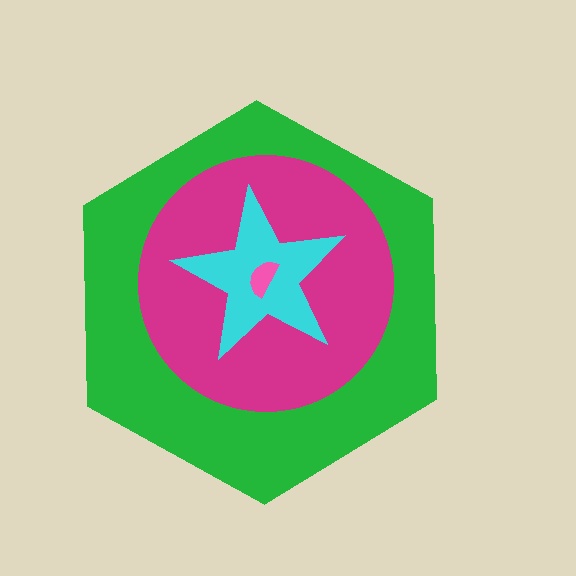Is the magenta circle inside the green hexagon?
Yes.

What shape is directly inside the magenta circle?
The cyan star.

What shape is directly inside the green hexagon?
The magenta circle.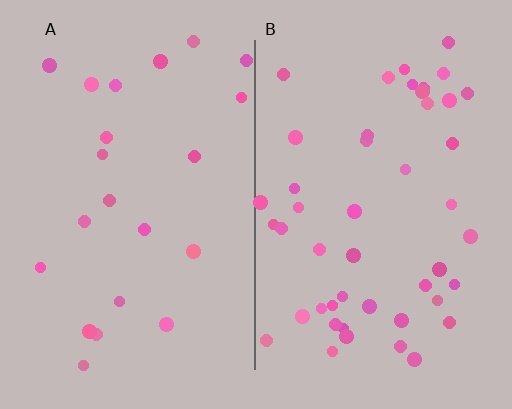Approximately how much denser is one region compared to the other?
Approximately 2.2× — region B over region A.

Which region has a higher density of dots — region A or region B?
B (the right).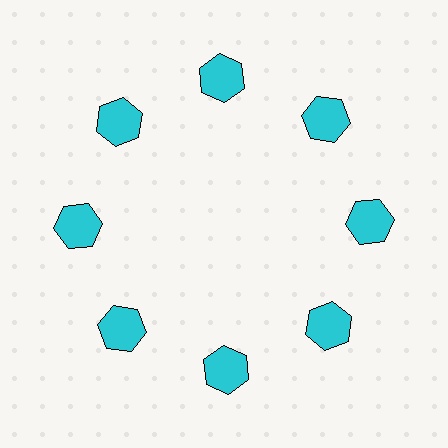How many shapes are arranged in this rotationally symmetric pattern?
There are 8 shapes, arranged in 8 groups of 1.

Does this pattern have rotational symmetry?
Yes, this pattern has 8-fold rotational symmetry. It looks the same after rotating 45 degrees around the center.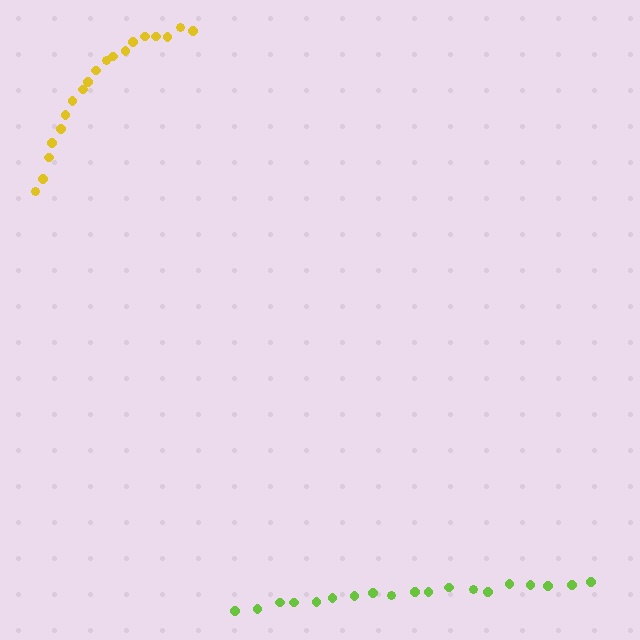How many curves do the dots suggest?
There are 2 distinct paths.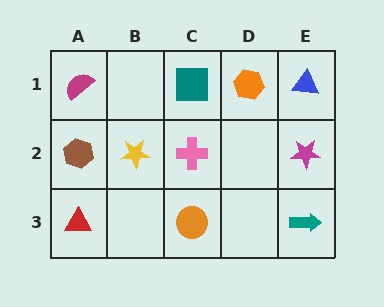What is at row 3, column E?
A teal arrow.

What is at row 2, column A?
A brown hexagon.